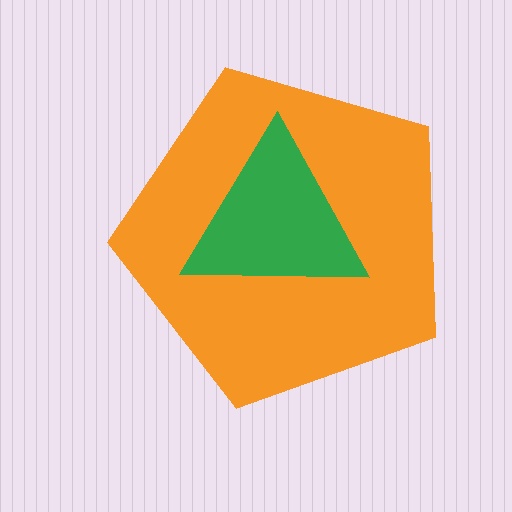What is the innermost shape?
The green triangle.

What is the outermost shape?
The orange pentagon.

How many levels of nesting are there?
2.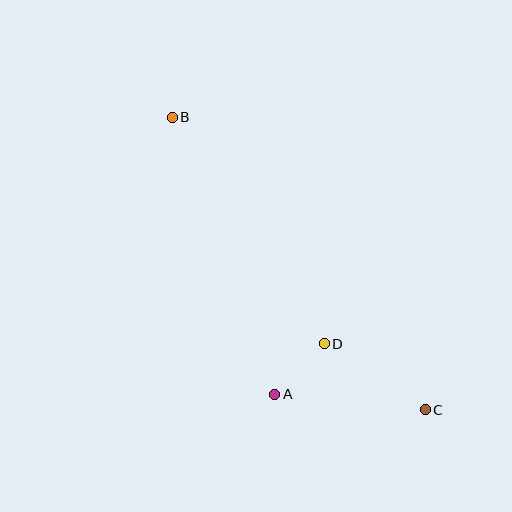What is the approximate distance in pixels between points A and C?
The distance between A and C is approximately 151 pixels.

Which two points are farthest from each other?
Points B and C are farthest from each other.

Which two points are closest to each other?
Points A and D are closest to each other.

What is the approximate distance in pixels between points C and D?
The distance between C and D is approximately 121 pixels.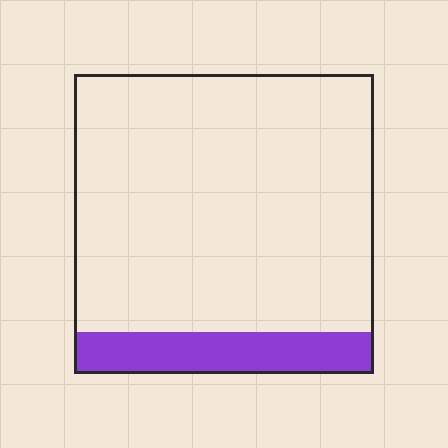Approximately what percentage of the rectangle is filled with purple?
Approximately 15%.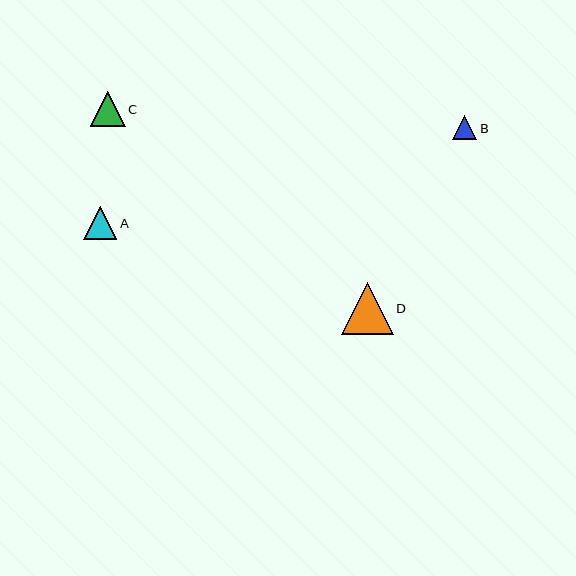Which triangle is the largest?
Triangle D is the largest with a size of approximately 52 pixels.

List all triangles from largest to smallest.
From largest to smallest: D, C, A, B.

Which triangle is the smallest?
Triangle B is the smallest with a size of approximately 24 pixels.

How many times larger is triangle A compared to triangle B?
Triangle A is approximately 1.4 times the size of triangle B.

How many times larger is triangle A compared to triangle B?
Triangle A is approximately 1.4 times the size of triangle B.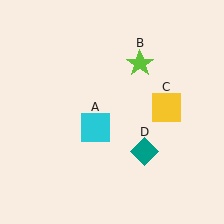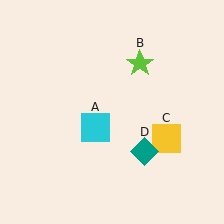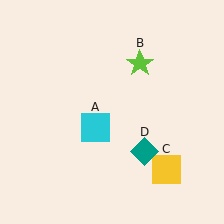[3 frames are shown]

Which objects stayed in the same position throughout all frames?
Cyan square (object A) and lime star (object B) and teal diamond (object D) remained stationary.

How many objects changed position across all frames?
1 object changed position: yellow square (object C).